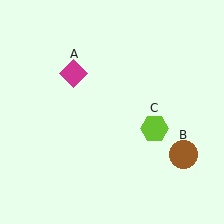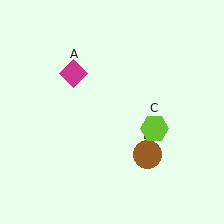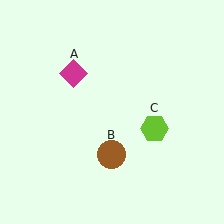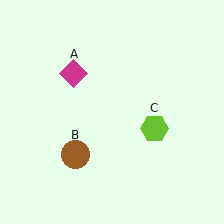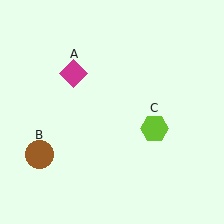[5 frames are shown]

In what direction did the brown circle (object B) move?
The brown circle (object B) moved left.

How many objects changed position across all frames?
1 object changed position: brown circle (object B).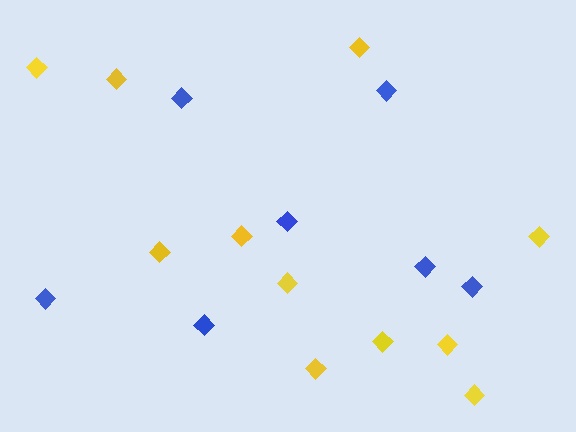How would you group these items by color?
There are 2 groups: one group of yellow diamonds (11) and one group of blue diamonds (7).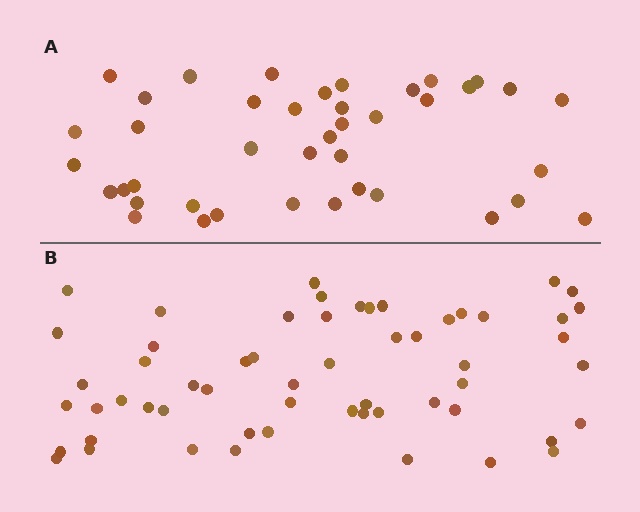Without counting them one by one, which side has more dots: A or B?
Region B (the bottom region) has more dots.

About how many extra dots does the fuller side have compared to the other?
Region B has approximately 15 more dots than region A.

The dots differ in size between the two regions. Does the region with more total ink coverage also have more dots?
No. Region A has more total ink coverage because its dots are larger, but region B actually contains more individual dots. Total area can be misleading — the number of items is what matters here.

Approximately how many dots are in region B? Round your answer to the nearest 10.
About 60 dots. (The exact count is 57, which rounds to 60.)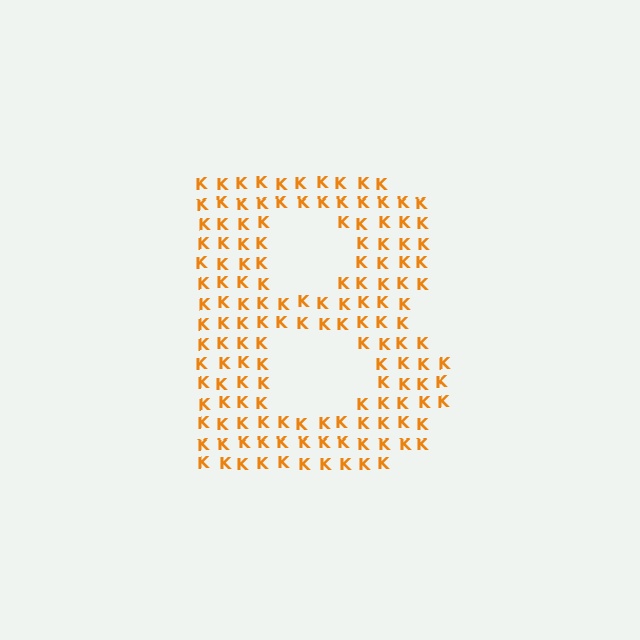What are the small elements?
The small elements are letter K's.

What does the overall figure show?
The overall figure shows the letter B.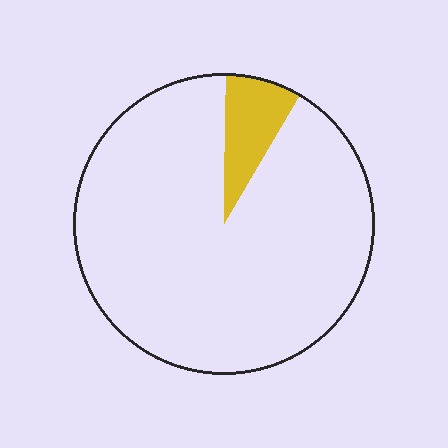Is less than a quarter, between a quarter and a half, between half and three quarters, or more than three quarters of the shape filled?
Less than a quarter.